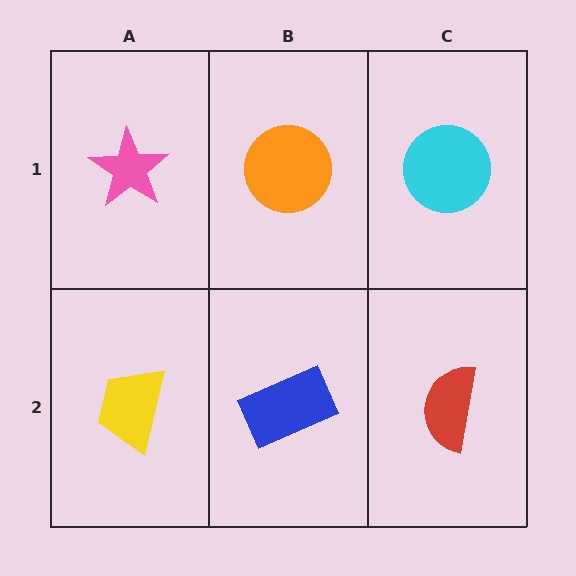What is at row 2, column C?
A red semicircle.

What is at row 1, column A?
A pink star.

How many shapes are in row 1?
3 shapes.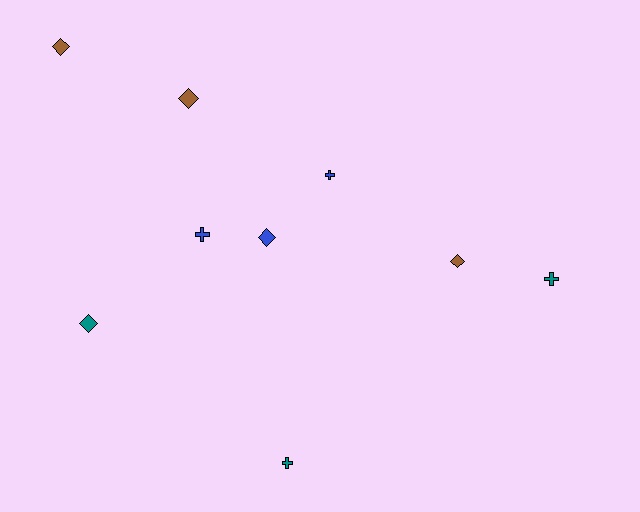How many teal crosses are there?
There are 2 teal crosses.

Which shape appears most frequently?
Diamond, with 5 objects.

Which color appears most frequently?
Blue, with 3 objects.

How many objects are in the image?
There are 9 objects.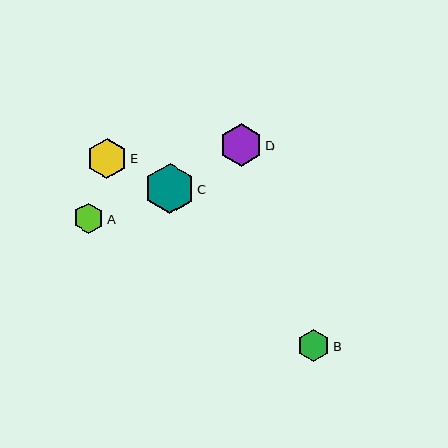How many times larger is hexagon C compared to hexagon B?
Hexagon C is approximately 1.5 times the size of hexagon B.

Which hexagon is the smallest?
Hexagon A is the smallest with a size of approximately 31 pixels.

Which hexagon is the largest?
Hexagon C is the largest with a size of approximately 50 pixels.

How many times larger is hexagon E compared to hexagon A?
Hexagon E is approximately 1.3 times the size of hexagon A.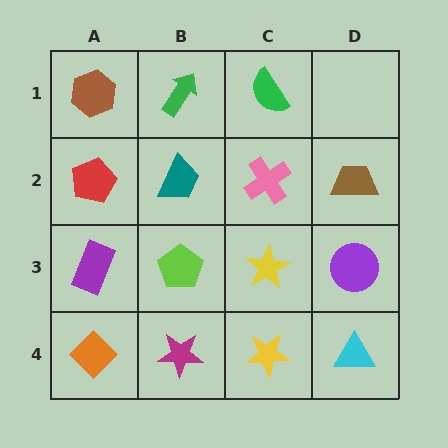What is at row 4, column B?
A magenta star.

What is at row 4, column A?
An orange diamond.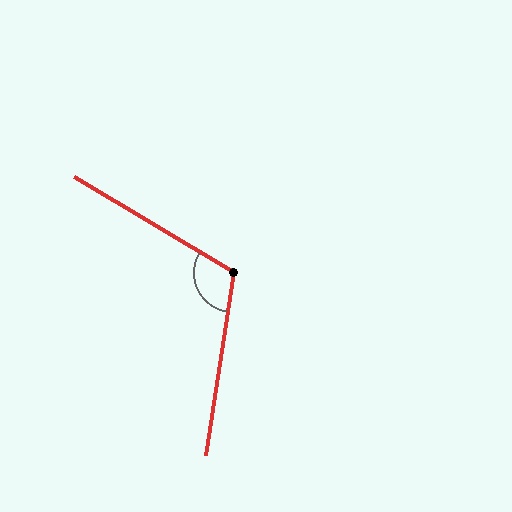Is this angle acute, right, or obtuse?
It is obtuse.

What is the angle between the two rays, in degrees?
Approximately 112 degrees.